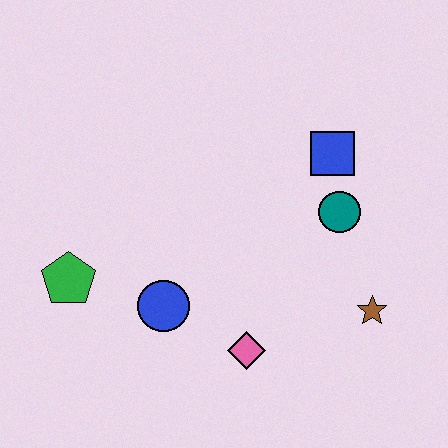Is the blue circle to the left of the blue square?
Yes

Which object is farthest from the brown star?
The green pentagon is farthest from the brown star.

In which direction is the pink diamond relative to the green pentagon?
The pink diamond is to the right of the green pentagon.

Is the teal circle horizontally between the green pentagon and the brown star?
Yes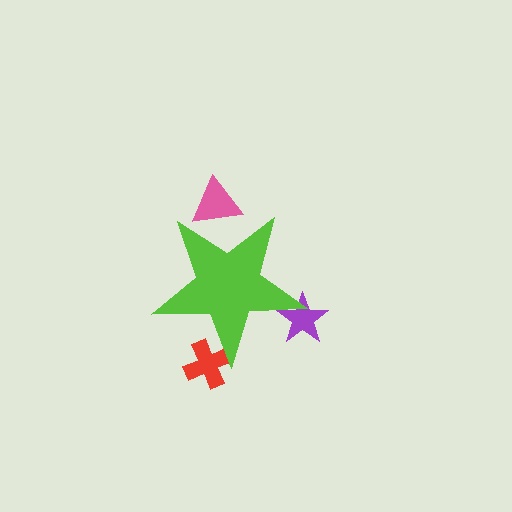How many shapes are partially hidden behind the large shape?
3 shapes are partially hidden.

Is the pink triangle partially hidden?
Yes, the pink triangle is partially hidden behind the lime star.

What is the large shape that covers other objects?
A lime star.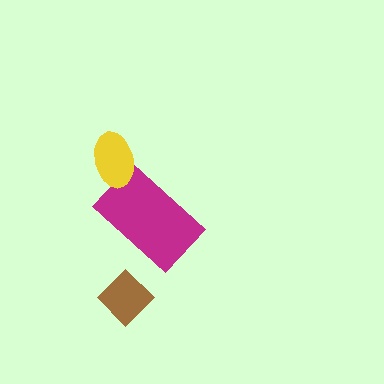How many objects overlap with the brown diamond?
0 objects overlap with the brown diamond.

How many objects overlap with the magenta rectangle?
1 object overlaps with the magenta rectangle.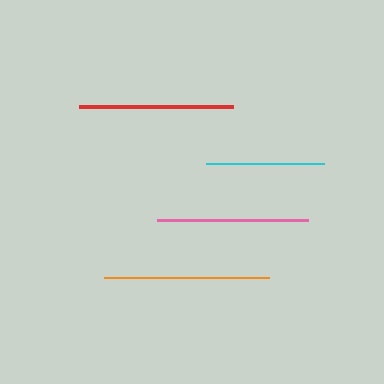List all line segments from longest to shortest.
From longest to shortest: orange, red, pink, cyan.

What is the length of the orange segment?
The orange segment is approximately 165 pixels long.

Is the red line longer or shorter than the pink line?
The red line is longer than the pink line.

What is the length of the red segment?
The red segment is approximately 154 pixels long.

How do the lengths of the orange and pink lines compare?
The orange and pink lines are approximately the same length.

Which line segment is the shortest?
The cyan line is the shortest at approximately 118 pixels.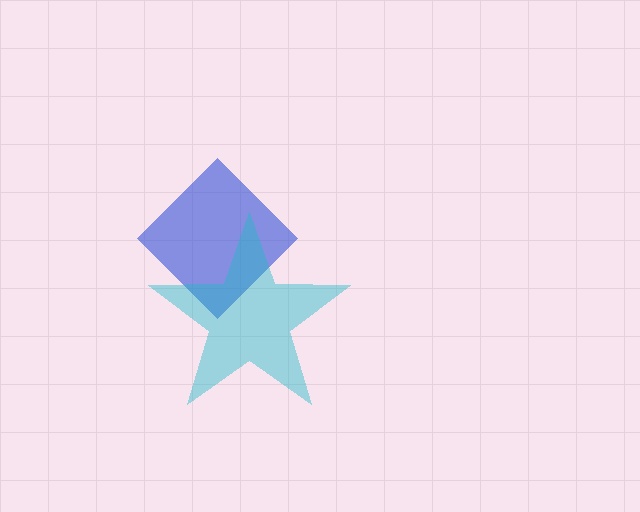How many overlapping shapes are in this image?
There are 2 overlapping shapes in the image.